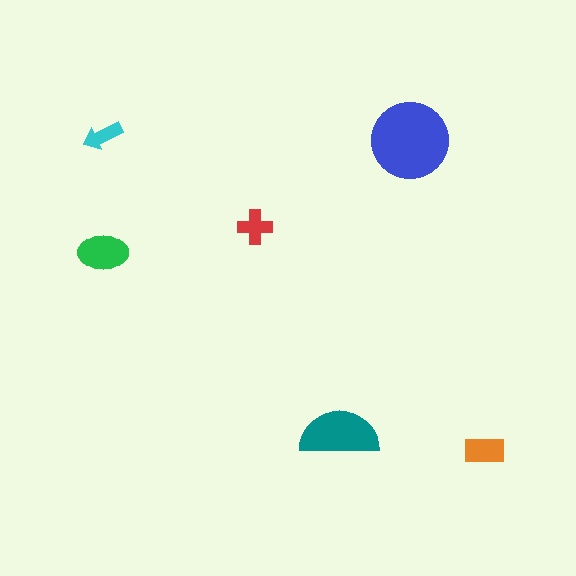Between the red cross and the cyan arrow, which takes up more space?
The red cross.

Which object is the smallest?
The cyan arrow.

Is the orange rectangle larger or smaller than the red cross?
Larger.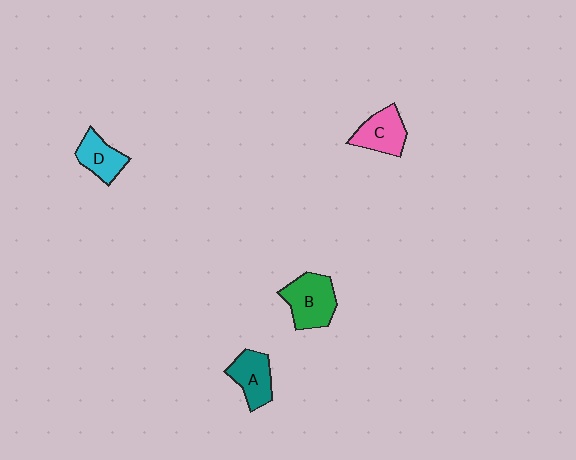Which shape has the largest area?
Shape B (green).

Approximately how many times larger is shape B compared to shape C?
Approximately 1.3 times.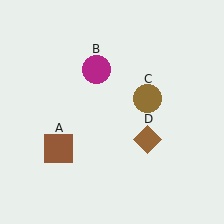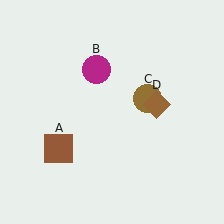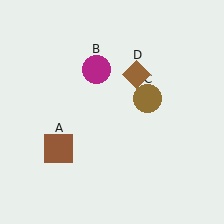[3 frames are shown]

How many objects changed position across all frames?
1 object changed position: brown diamond (object D).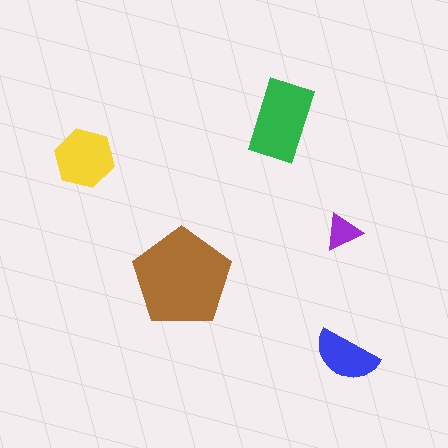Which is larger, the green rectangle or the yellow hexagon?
The green rectangle.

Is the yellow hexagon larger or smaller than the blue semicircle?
Larger.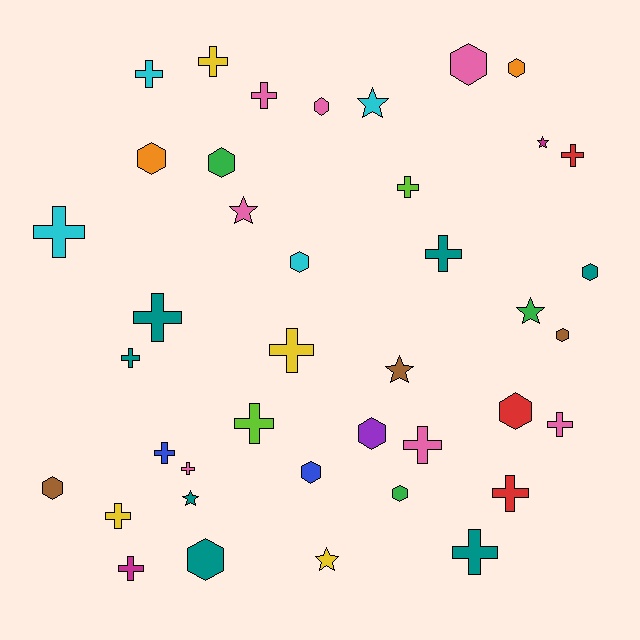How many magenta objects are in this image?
There are 2 magenta objects.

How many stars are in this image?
There are 7 stars.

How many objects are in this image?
There are 40 objects.